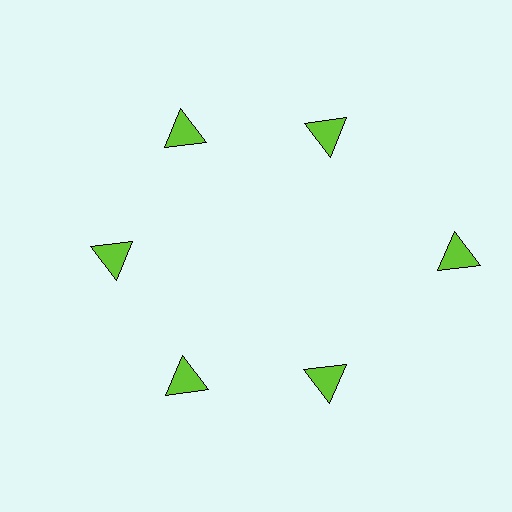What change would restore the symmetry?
The symmetry would be restored by moving it inward, back onto the ring so that all 6 triangles sit at equal angles and equal distance from the center.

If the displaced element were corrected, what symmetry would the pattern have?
It would have 6-fold rotational symmetry — the pattern would map onto itself every 60 degrees.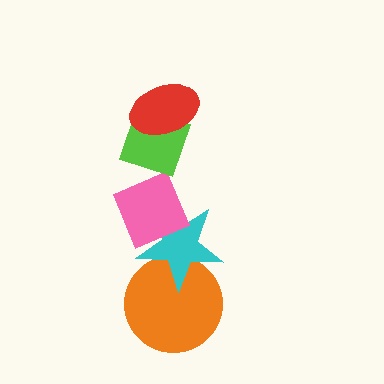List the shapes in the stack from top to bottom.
From top to bottom: the red ellipse, the lime diamond, the pink diamond, the cyan star, the orange circle.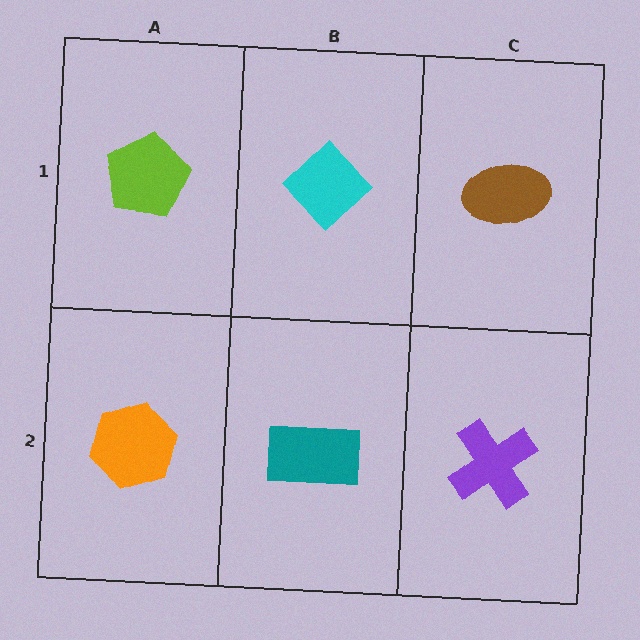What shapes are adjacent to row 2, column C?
A brown ellipse (row 1, column C), a teal rectangle (row 2, column B).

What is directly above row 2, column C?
A brown ellipse.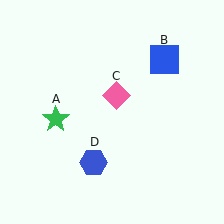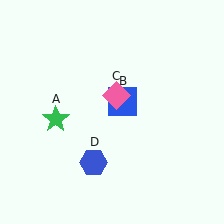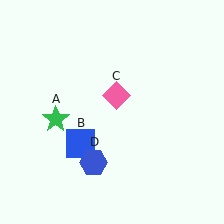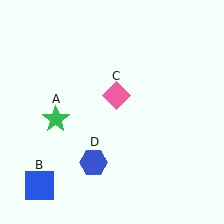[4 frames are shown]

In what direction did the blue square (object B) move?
The blue square (object B) moved down and to the left.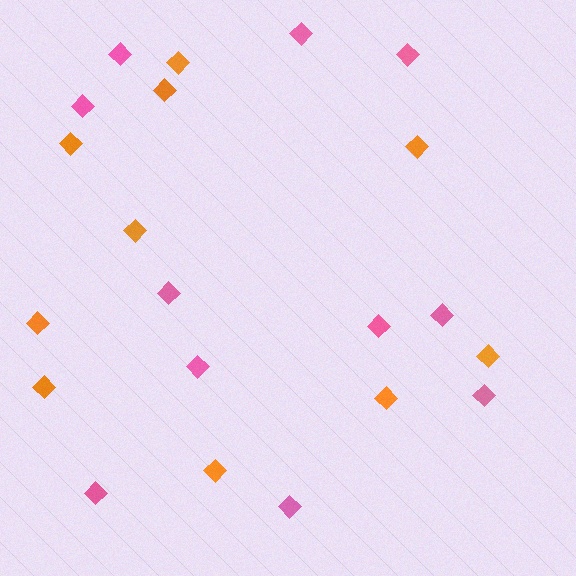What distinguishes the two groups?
There are 2 groups: one group of orange diamonds (10) and one group of pink diamonds (11).